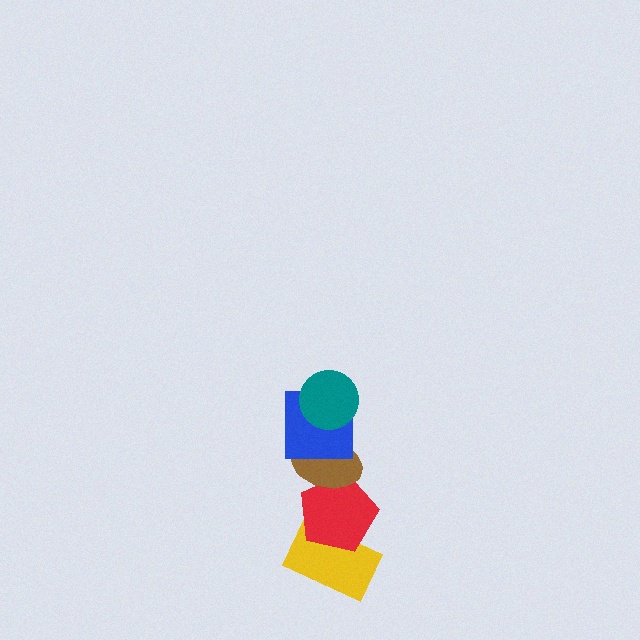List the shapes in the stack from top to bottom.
From top to bottom: the teal circle, the blue square, the brown ellipse, the red pentagon, the yellow rectangle.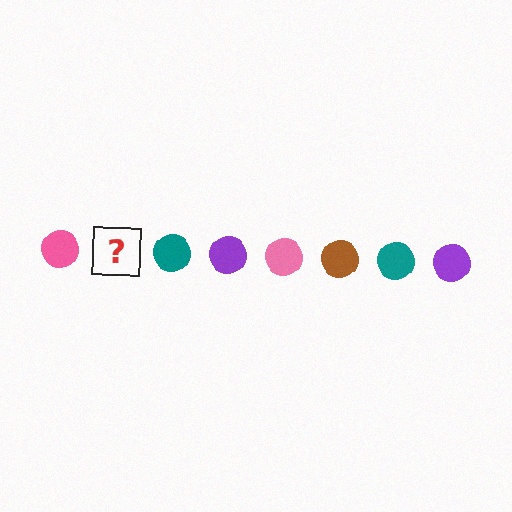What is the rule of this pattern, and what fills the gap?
The rule is that the pattern cycles through pink, brown, teal, purple circles. The gap should be filled with a brown circle.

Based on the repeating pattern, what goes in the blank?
The blank should be a brown circle.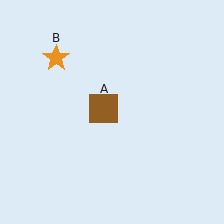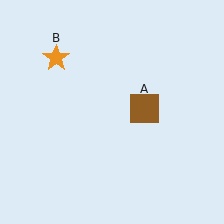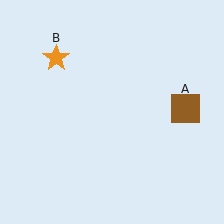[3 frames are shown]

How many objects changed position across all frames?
1 object changed position: brown square (object A).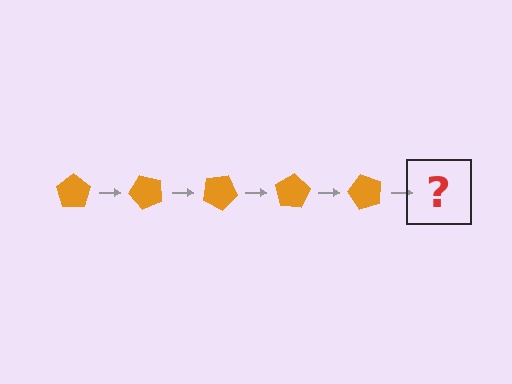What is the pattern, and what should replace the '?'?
The pattern is that the pentagon rotates 50 degrees each step. The '?' should be an orange pentagon rotated 250 degrees.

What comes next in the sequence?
The next element should be an orange pentagon rotated 250 degrees.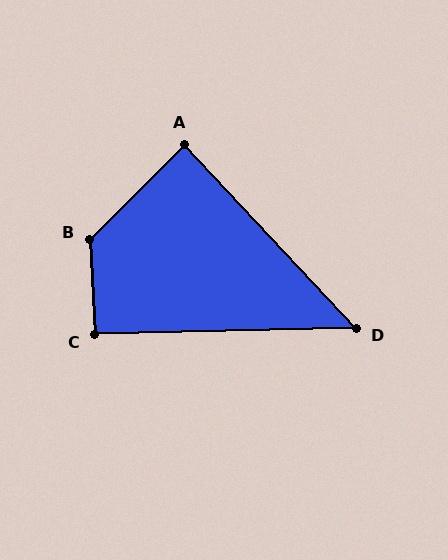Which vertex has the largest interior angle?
B, at approximately 132 degrees.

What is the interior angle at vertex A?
Approximately 88 degrees (approximately right).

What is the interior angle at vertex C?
Approximately 92 degrees (approximately right).